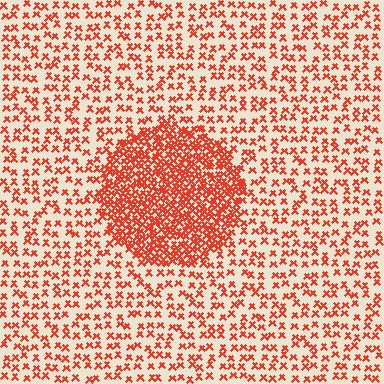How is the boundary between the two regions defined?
The boundary is defined by a change in element density (approximately 2.7x ratio). All elements are the same color, size, and shape.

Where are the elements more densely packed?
The elements are more densely packed inside the circle boundary.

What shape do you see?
I see a circle.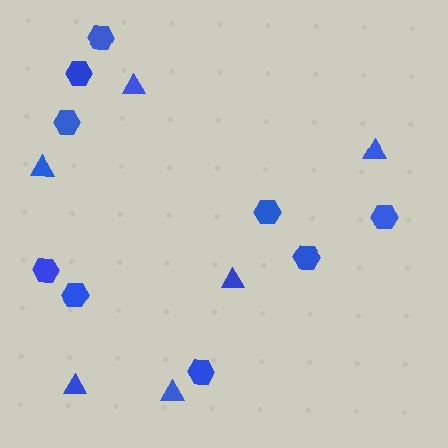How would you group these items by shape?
There are 2 groups: one group of hexagons (9) and one group of triangles (6).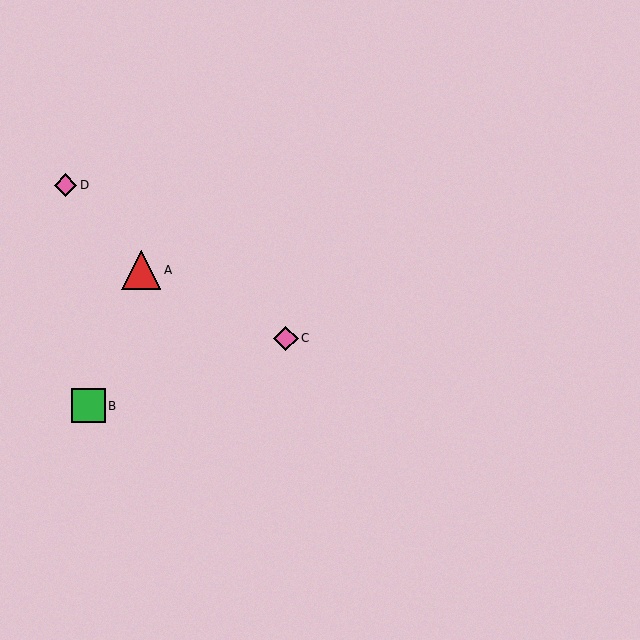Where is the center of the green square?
The center of the green square is at (88, 406).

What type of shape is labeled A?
Shape A is a red triangle.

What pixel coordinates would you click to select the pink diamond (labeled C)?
Click at (286, 338) to select the pink diamond C.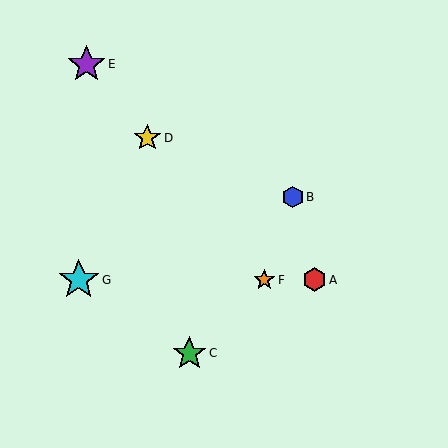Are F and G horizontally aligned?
Yes, both are at y≈280.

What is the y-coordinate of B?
Object B is at y≈197.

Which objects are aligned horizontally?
Objects A, F, G are aligned horizontally.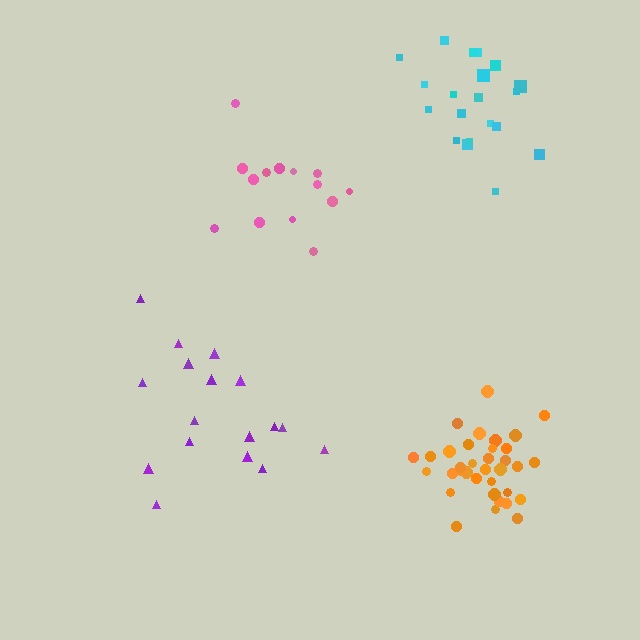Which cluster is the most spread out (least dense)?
Purple.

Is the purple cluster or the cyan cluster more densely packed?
Cyan.